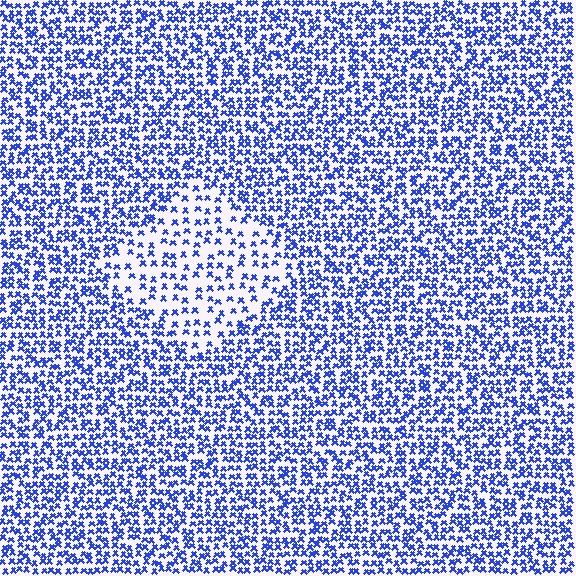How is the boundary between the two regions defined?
The boundary is defined by a change in element density (approximately 2.1x ratio). All elements are the same color, size, and shape.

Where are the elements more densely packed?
The elements are more densely packed outside the diamond boundary.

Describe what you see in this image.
The image contains small blue elements arranged at two different densities. A diamond-shaped region is visible where the elements are less densely packed than the surrounding area.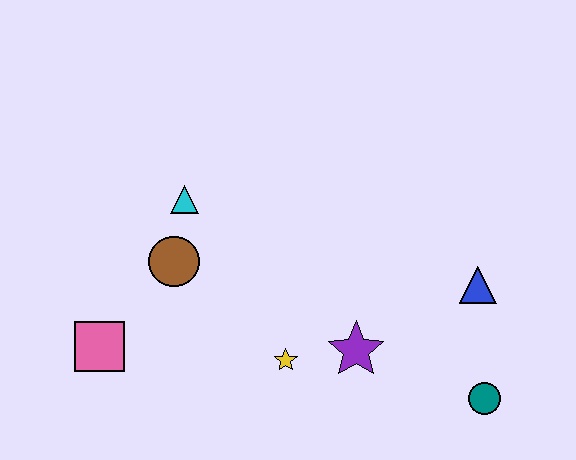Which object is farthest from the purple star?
The pink square is farthest from the purple star.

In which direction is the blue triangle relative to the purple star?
The blue triangle is to the right of the purple star.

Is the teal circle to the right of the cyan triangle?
Yes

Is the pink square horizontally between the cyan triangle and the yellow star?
No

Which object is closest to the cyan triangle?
The brown circle is closest to the cyan triangle.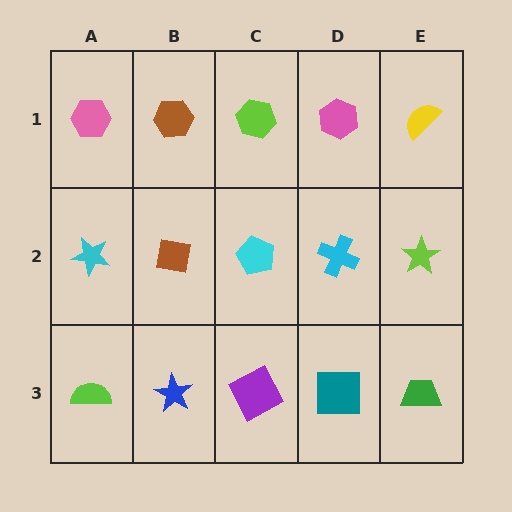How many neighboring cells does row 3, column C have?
3.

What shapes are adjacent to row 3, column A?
A cyan star (row 2, column A), a blue star (row 3, column B).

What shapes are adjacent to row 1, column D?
A cyan cross (row 2, column D), a lime hexagon (row 1, column C), a yellow semicircle (row 1, column E).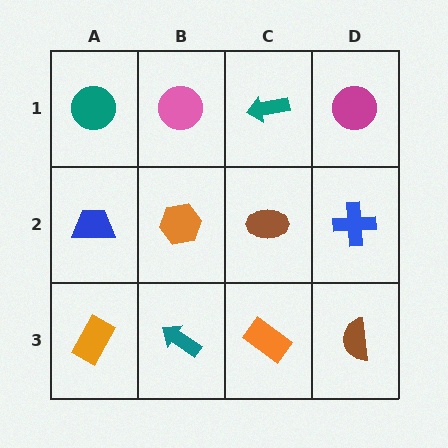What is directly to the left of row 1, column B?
A teal circle.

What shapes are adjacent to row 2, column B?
A pink circle (row 1, column B), a teal arrow (row 3, column B), a blue trapezoid (row 2, column A), a brown ellipse (row 2, column C).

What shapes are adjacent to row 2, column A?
A teal circle (row 1, column A), an orange rectangle (row 3, column A), an orange hexagon (row 2, column B).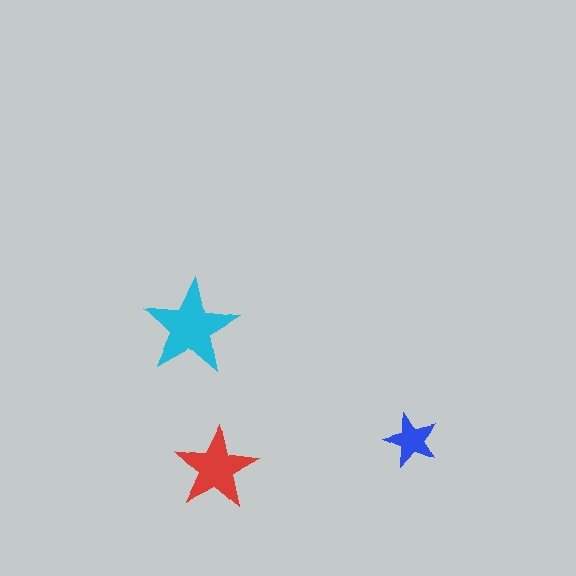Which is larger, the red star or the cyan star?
The cyan one.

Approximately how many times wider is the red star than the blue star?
About 1.5 times wider.